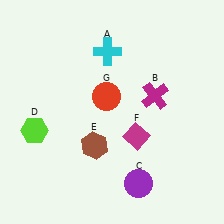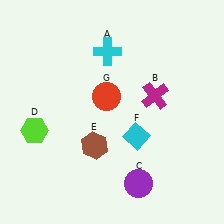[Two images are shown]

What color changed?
The diamond (F) changed from magenta in Image 1 to cyan in Image 2.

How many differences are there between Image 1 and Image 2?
There is 1 difference between the two images.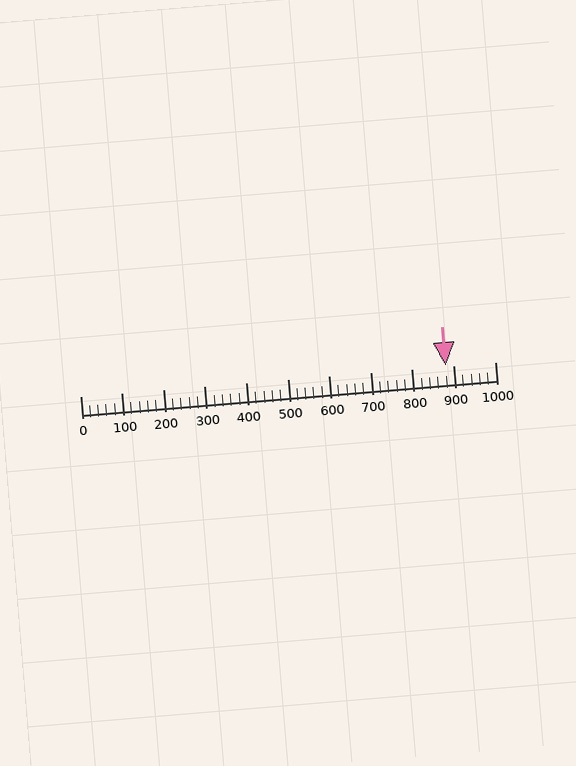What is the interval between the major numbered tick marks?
The major tick marks are spaced 100 units apart.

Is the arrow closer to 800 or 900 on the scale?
The arrow is closer to 900.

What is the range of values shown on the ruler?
The ruler shows values from 0 to 1000.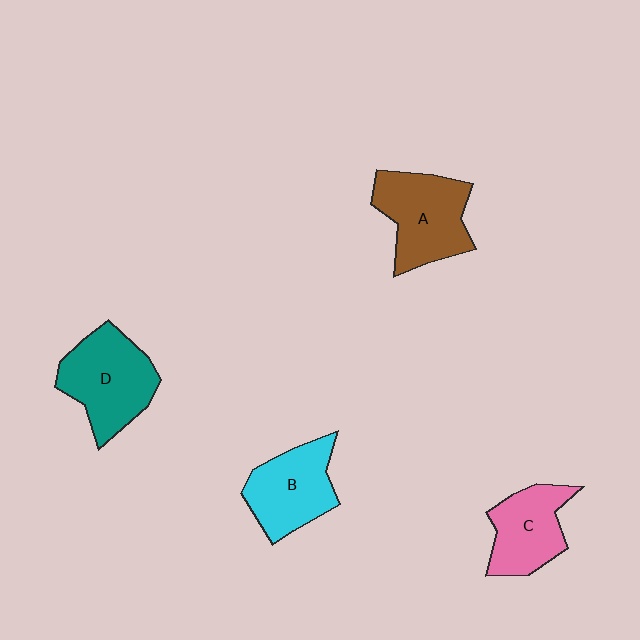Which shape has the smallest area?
Shape C (pink).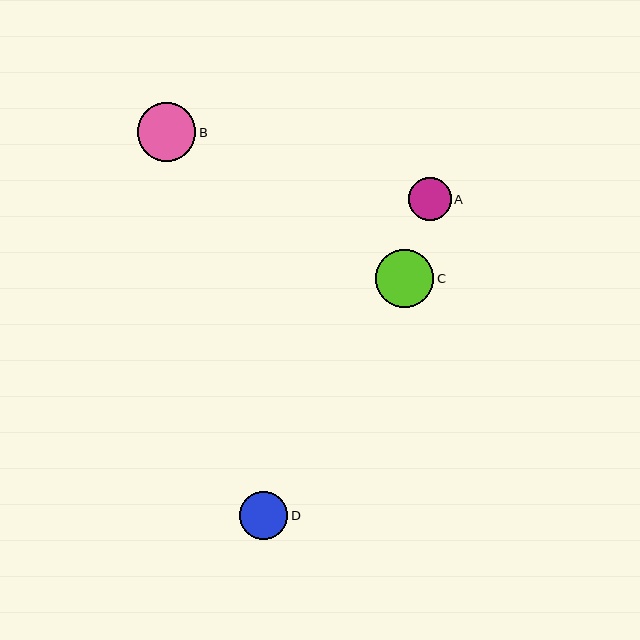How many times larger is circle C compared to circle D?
Circle C is approximately 1.2 times the size of circle D.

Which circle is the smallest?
Circle A is the smallest with a size of approximately 43 pixels.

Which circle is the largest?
Circle B is the largest with a size of approximately 59 pixels.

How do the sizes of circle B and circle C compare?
Circle B and circle C are approximately the same size.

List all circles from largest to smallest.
From largest to smallest: B, C, D, A.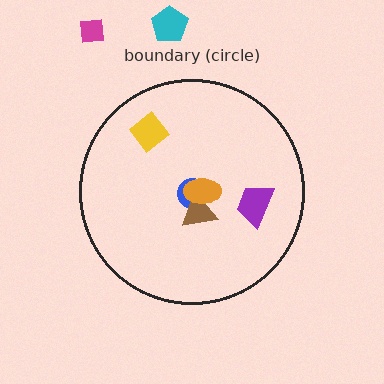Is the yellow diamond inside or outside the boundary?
Inside.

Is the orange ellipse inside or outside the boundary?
Inside.